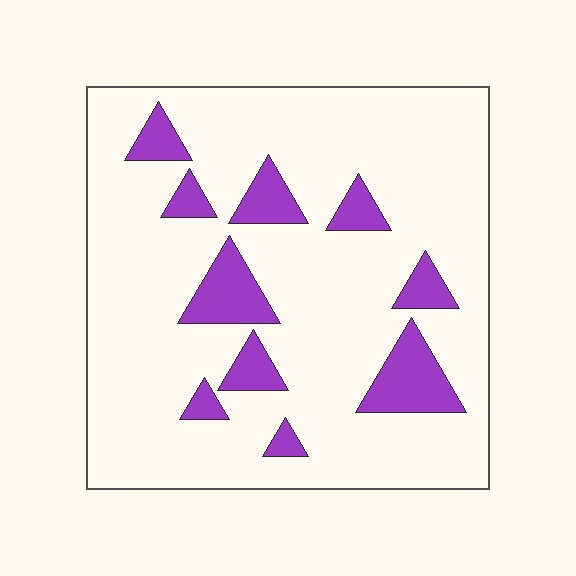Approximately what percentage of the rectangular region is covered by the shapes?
Approximately 15%.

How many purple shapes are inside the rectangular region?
10.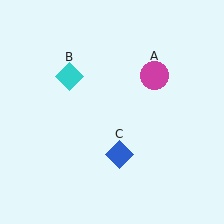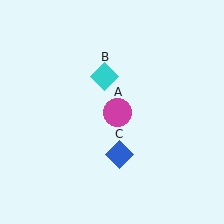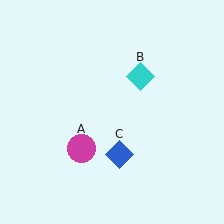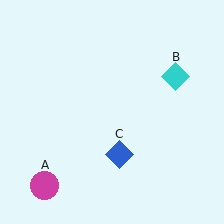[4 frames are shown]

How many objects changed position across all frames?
2 objects changed position: magenta circle (object A), cyan diamond (object B).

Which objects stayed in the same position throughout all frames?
Blue diamond (object C) remained stationary.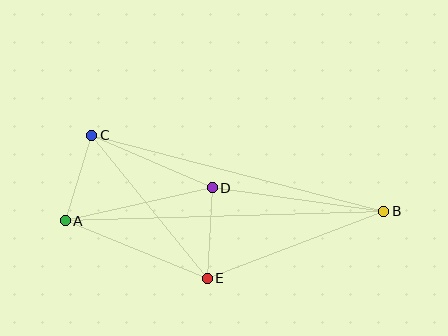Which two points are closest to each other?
Points A and C are closest to each other.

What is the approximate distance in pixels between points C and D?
The distance between C and D is approximately 132 pixels.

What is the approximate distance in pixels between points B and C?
The distance between B and C is approximately 302 pixels.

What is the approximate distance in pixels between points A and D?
The distance between A and D is approximately 151 pixels.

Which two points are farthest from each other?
Points A and B are farthest from each other.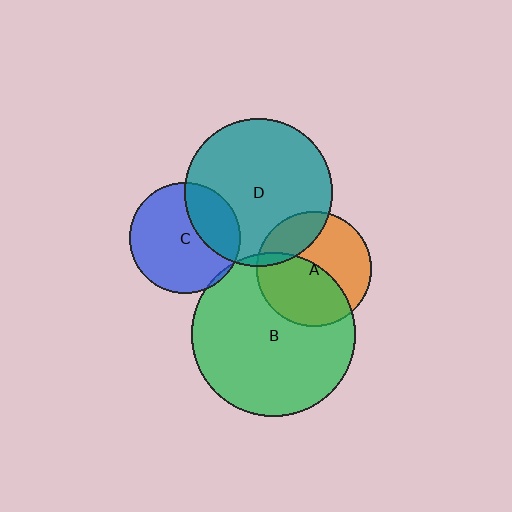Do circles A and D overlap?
Yes.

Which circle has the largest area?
Circle B (green).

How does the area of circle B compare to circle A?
Approximately 2.0 times.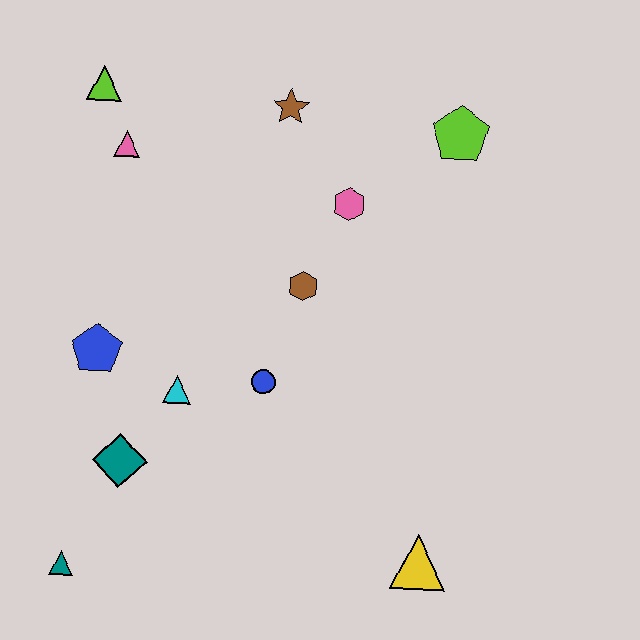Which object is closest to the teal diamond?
The cyan triangle is closest to the teal diamond.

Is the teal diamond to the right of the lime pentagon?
No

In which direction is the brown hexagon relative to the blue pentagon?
The brown hexagon is to the right of the blue pentagon.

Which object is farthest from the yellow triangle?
The lime triangle is farthest from the yellow triangle.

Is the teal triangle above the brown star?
No